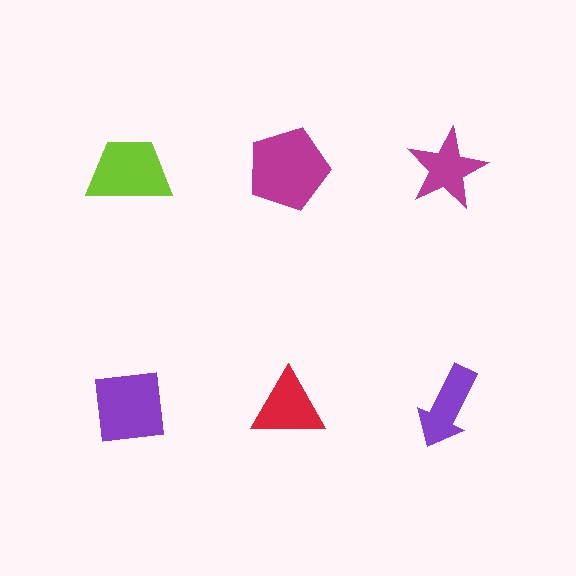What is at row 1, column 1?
A lime trapezoid.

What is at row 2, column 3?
A purple arrow.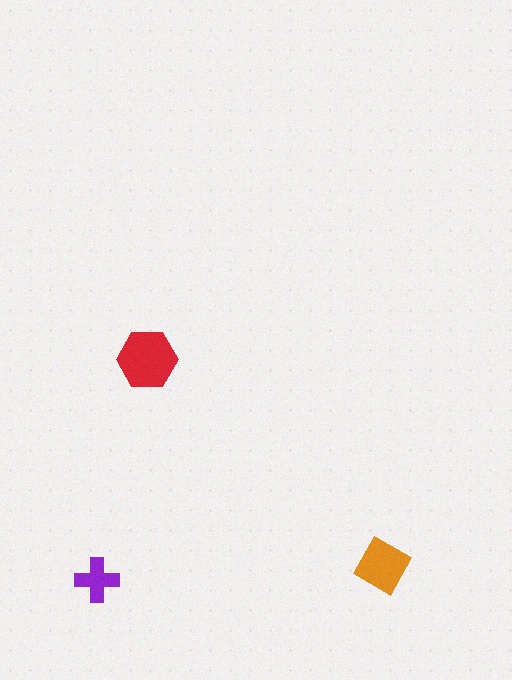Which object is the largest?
The red hexagon.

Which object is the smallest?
The purple cross.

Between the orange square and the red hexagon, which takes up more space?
The red hexagon.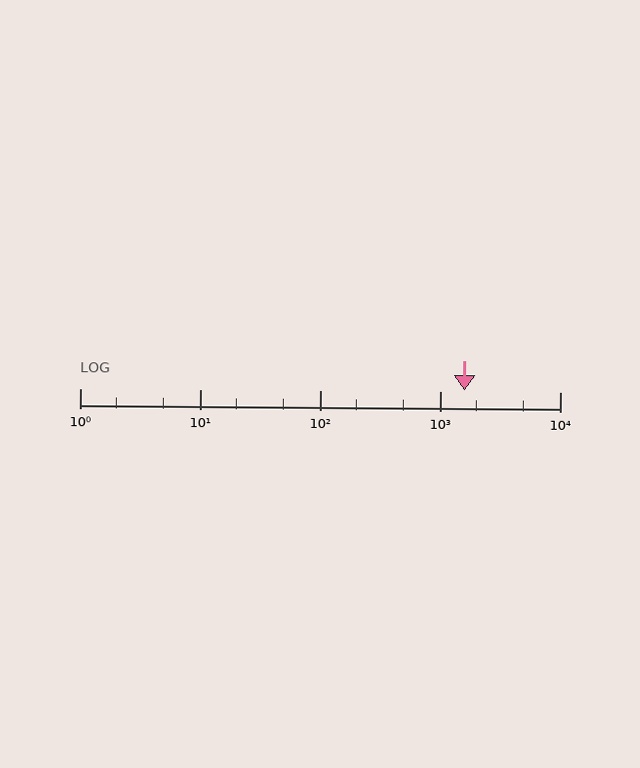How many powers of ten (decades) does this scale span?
The scale spans 4 decades, from 1 to 10000.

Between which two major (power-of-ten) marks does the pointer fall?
The pointer is between 1000 and 10000.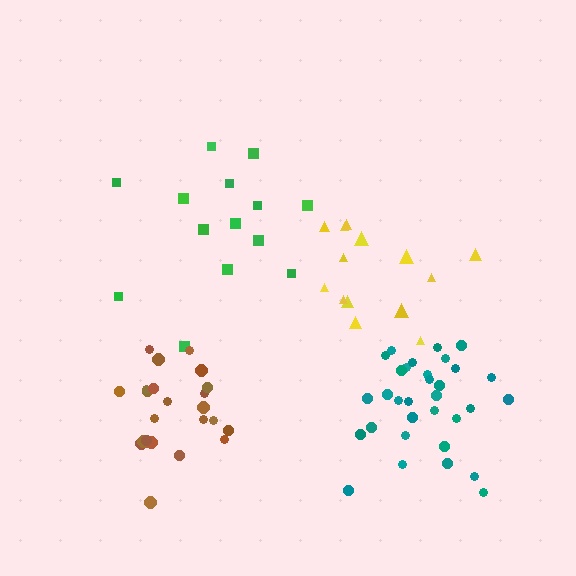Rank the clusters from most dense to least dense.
brown, teal, yellow, green.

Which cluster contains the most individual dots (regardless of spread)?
Teal (32).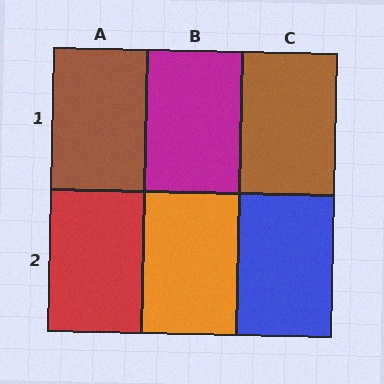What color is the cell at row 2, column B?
Orange.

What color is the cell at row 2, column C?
Blue.